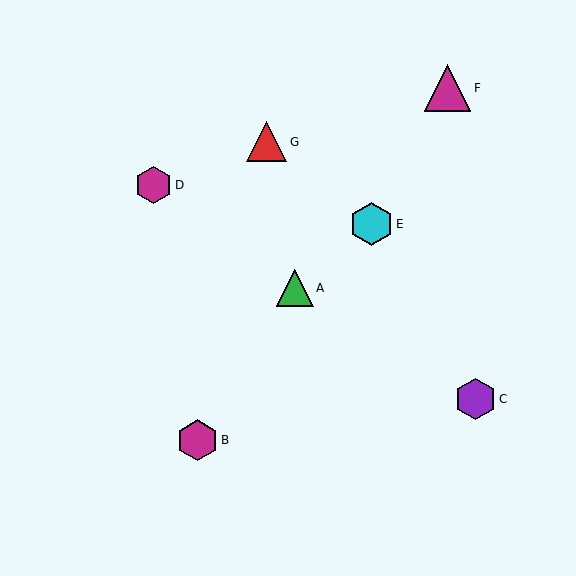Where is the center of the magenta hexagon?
The center of the magenta hexagon is at (153, 185).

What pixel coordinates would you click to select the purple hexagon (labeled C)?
Click at (475, 399) to select the purple hexagon C.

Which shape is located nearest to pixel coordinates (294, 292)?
The green triangle (labeled A) at (295, 288) is nearest to that location.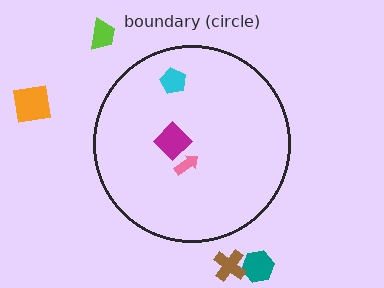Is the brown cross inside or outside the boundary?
Outside.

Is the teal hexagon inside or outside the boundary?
Outside.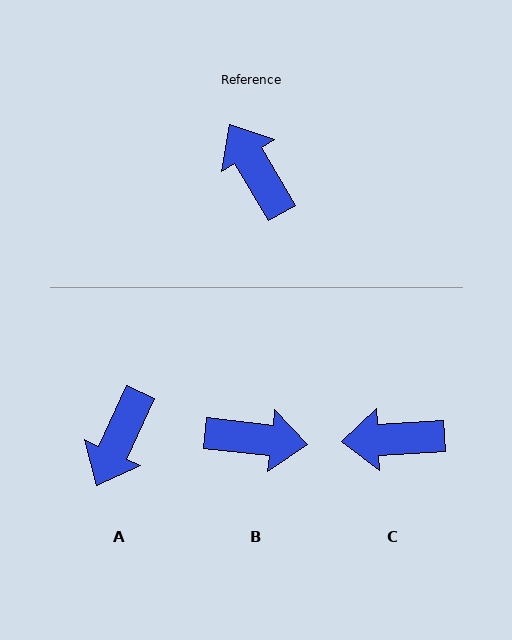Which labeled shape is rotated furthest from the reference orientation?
B, about 127 degrees away.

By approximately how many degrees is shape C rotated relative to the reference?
Approximately 63 degrees counter-clockwise.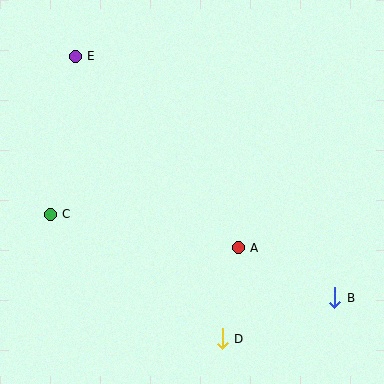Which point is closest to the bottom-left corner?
Point C is closest to the bottom-left corner.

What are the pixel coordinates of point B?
Point B is at (335, 298).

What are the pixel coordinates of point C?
Point C is at (50, 214).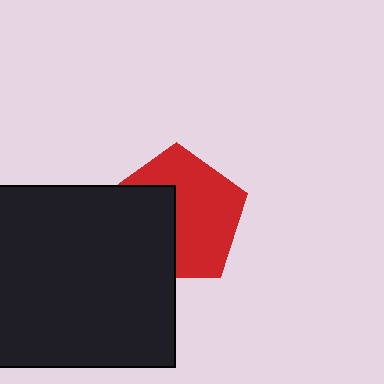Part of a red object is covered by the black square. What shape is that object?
It is a pentagon.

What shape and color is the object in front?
The object in front is a black square.